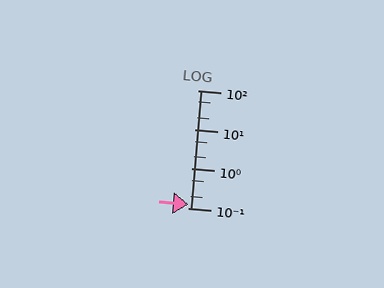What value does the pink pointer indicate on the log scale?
The pointer indicates approximately 0.12.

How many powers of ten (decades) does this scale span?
The scale spans 3 decades, from 0.1 to 100.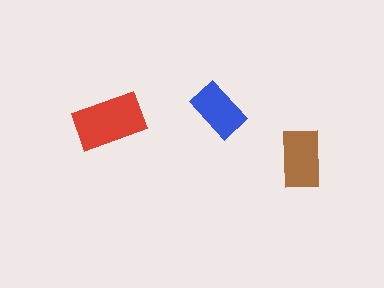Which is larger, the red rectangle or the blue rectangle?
The red one.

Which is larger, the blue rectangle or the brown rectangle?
The brown one.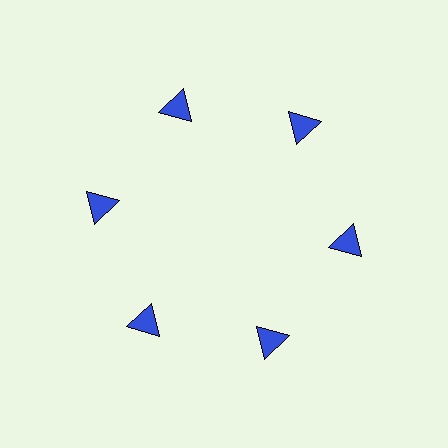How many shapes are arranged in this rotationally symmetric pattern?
There are 6 shapes, arranged in 6 groups of 1.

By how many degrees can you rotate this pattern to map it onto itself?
The pattern maps onto itself every 60 degrees of rotation.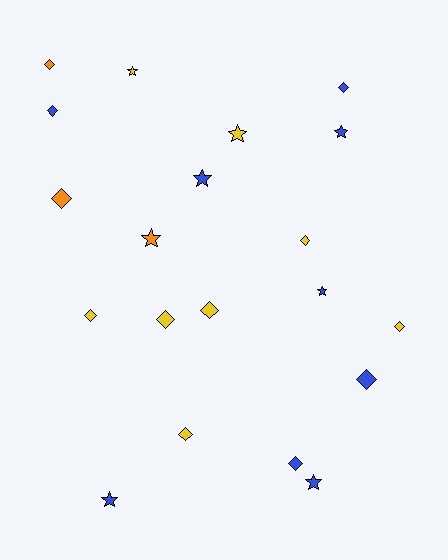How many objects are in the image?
There are 20 objects.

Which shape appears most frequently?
Diamond, with 12 objects.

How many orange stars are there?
There is 1 orange star.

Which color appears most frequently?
Blue, with 9 objects.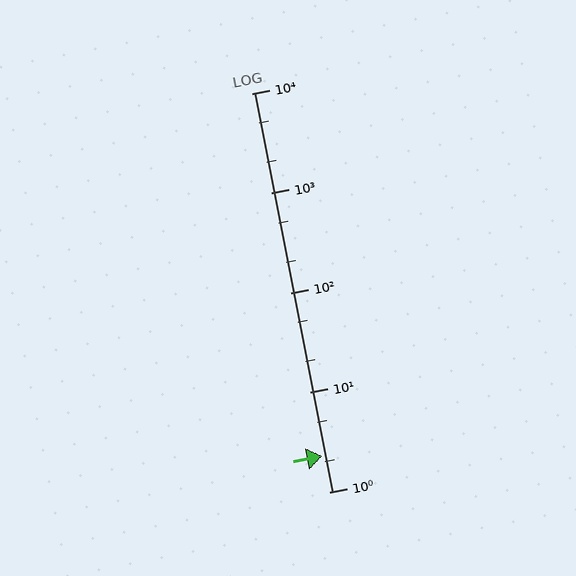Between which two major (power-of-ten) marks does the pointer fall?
The pointer is between 1 and 10.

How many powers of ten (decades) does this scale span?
The scale spans 4 decades, from 1 to 10000.